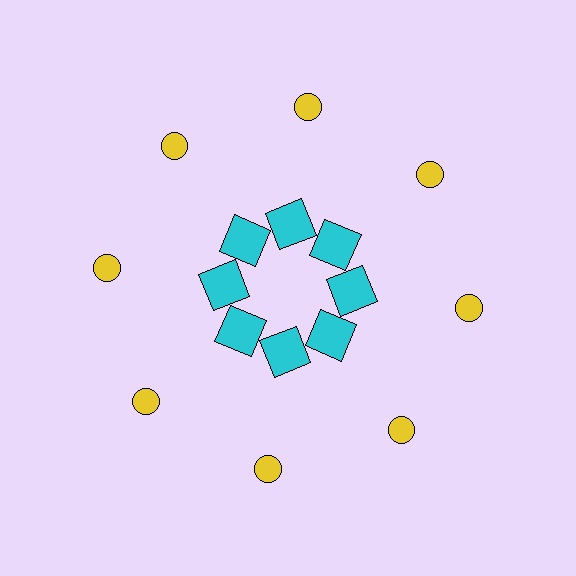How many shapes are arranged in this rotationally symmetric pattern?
There are 16 shapes, arranged in 8 groups of 2.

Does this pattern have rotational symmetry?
Yes, this pattern has 8-fold rotational symmetry. It looks the same after rotating 45 degrees around the center.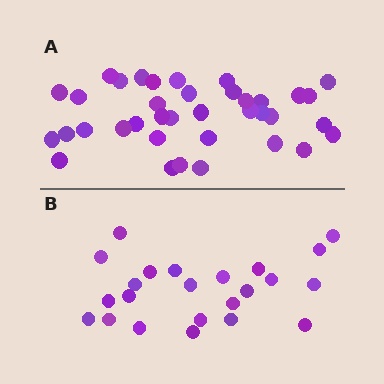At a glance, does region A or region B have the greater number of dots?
Region A (the top region) has more dots.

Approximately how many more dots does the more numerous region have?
Region A has approximately 15 more dots than region B.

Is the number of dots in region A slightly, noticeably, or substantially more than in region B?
Region A has substantially more. The ratio is roughly 1.6 to 1.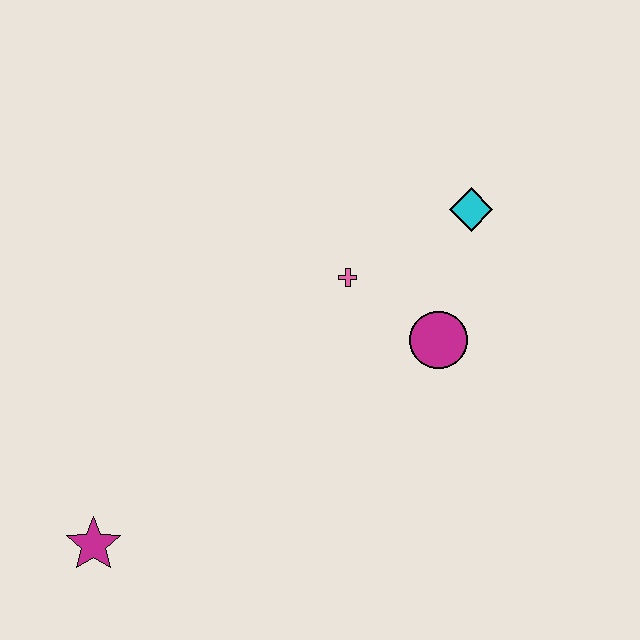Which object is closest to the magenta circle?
The pink cross is closest to the magenta circle.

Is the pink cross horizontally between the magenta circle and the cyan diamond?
No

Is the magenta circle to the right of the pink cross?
Yes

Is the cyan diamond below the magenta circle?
No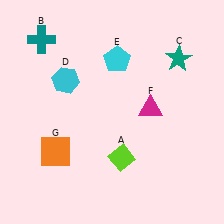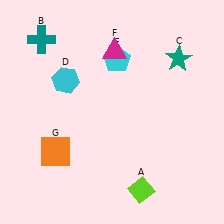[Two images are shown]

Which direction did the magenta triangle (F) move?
The magenta triangle (F) moved up.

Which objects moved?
The objects that moved are: the lime diamond (A), the magenta triangle (F).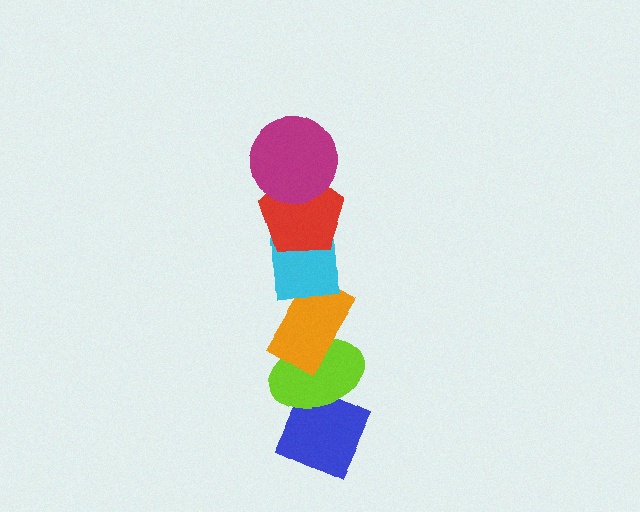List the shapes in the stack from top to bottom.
From top to bottom: the magenta circle, the red pentagon, the cyan square, the orange rectangle, the lime ellipse, the blue diamond.